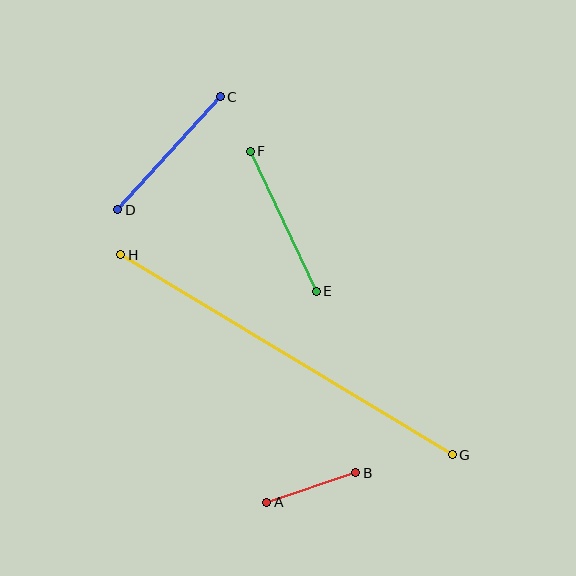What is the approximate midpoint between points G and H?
The midpoint is at approximately (287, 355) pixels.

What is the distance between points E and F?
The distance is approximately 155 pixels.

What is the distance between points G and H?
The distance is approximately 387 pixels.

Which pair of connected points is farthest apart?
Points G and H are farthest apart.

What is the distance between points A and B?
The distance is approximately 94 pixels.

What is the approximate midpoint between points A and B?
The midpoint is at approximately (311, 488) pixels.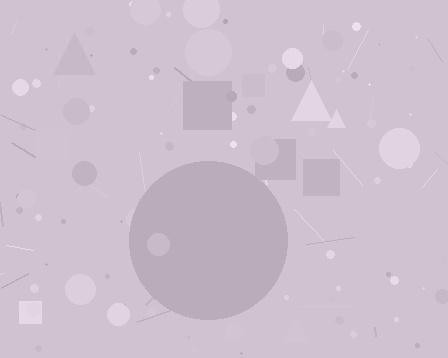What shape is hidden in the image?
A circle is hidden in the image.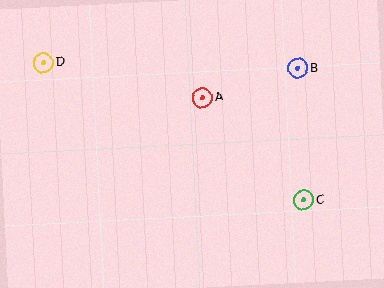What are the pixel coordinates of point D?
Point D is at (43, 63).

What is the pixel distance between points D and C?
The distance between D and C is 295 pixels.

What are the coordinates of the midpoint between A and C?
The midpoint between A and C is at (253, 149).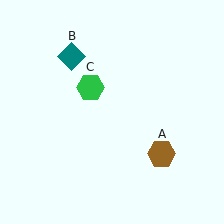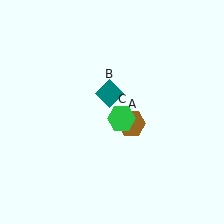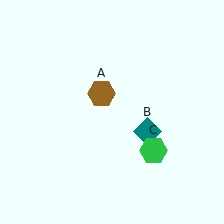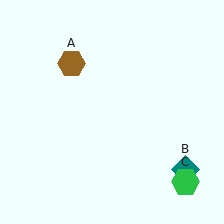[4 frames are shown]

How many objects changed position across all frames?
3 objects changed position: brown hexagon (object A), teal diamond (object B), green hexagon (object C).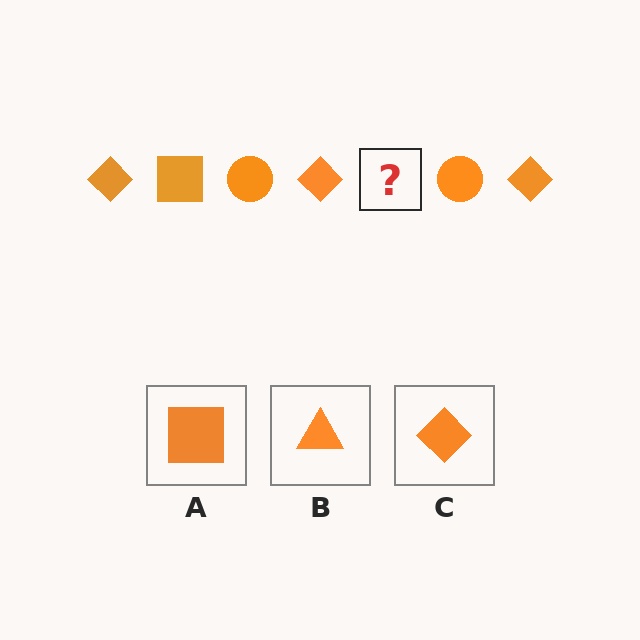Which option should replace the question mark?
Option A.